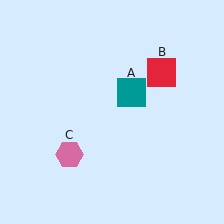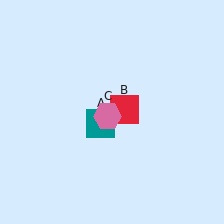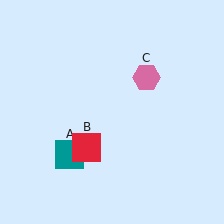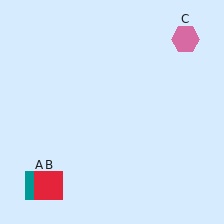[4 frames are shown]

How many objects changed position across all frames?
3 objects changed position: teal square (object A), red square (object B), pink hexagon (object C).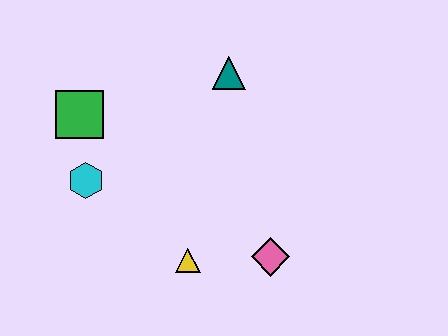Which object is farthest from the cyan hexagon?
The pink diamond is farthest from the cyan hexagon.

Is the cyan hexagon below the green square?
Yes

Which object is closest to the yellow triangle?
The pink diamond is closest to the yellow triangle.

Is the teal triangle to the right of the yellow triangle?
Yes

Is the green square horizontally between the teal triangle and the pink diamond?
No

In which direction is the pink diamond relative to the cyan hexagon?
The pink diamond is to the right of the cyan hexagon.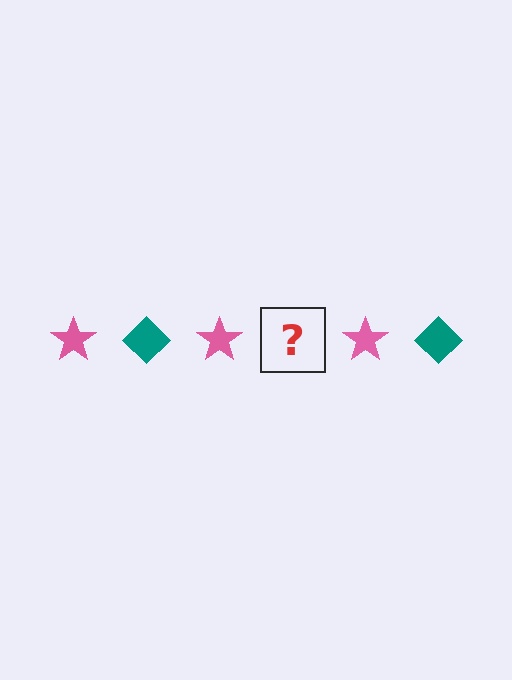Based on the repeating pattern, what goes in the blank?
The blank should be a teal diamond.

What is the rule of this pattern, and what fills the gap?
The rule is that the pattern alternates between pink star and teal diamond. The gap should be filled with a teal diamond.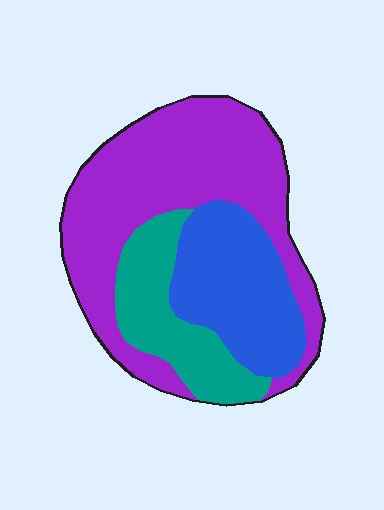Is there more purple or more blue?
Purple.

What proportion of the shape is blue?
Blue covers 26% of the shape.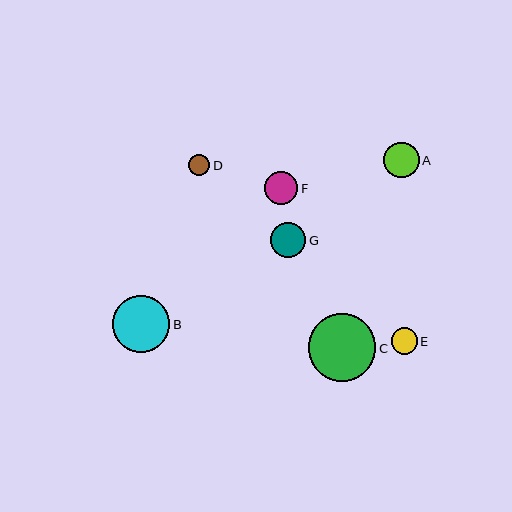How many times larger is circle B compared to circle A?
Circle B is approximately 1.6 times the size of circle A.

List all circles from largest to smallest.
From largest to smallest: C, B, G, A, F, E, D.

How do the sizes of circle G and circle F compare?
Circle G and circle F are approximately the same size.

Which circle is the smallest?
Circle D is the smallest with a size of approximately 21 pixels.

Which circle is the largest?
Circle C is the largest with a size of approximately 67 pixels.